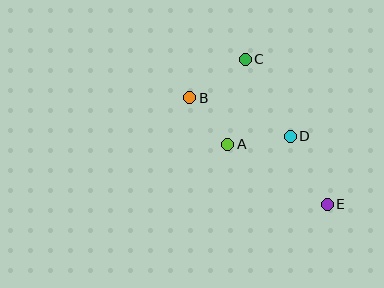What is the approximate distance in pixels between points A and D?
The distance between A and D is approximately 63 pixels.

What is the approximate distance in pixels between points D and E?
The distance between D and E is approximately 77 pixels.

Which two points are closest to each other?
Points A and B are closest to each other.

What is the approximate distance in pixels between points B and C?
The distance between B and C is approximately 68 pixels.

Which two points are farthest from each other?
Points B and E are farthest from each other.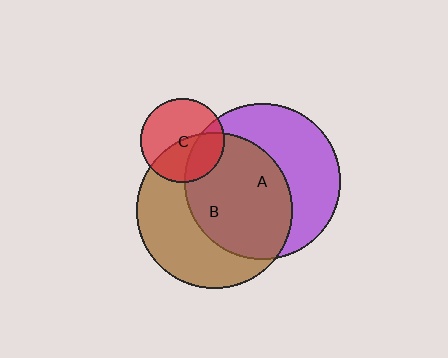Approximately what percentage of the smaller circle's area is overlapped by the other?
Approximately 45%.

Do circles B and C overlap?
Yes.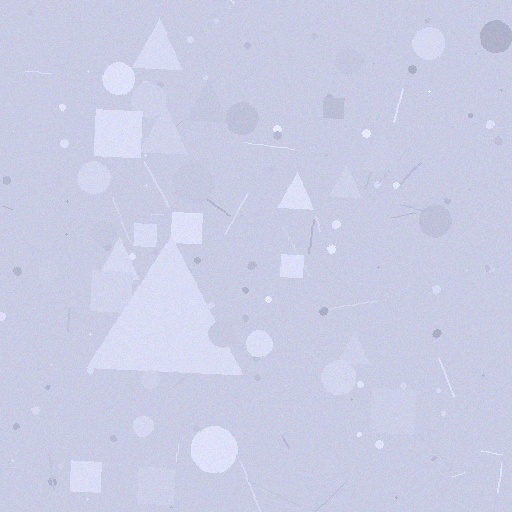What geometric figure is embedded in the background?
A triangle is embedded in the background.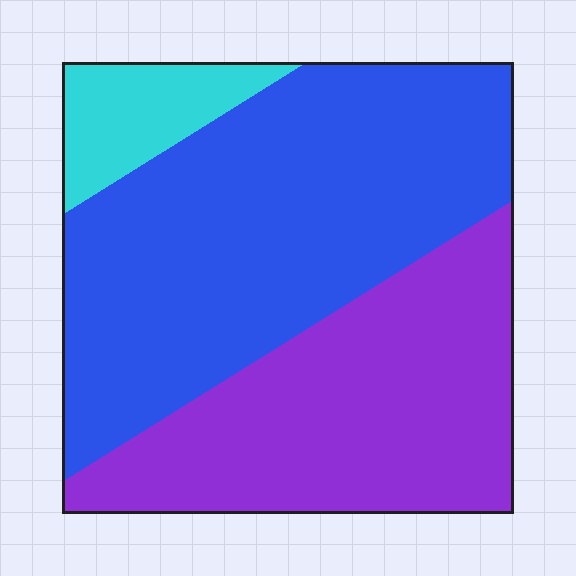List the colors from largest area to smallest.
From largest to smallest: blue, purple, cyan.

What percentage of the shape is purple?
Purple covers roughly 40% of the shape.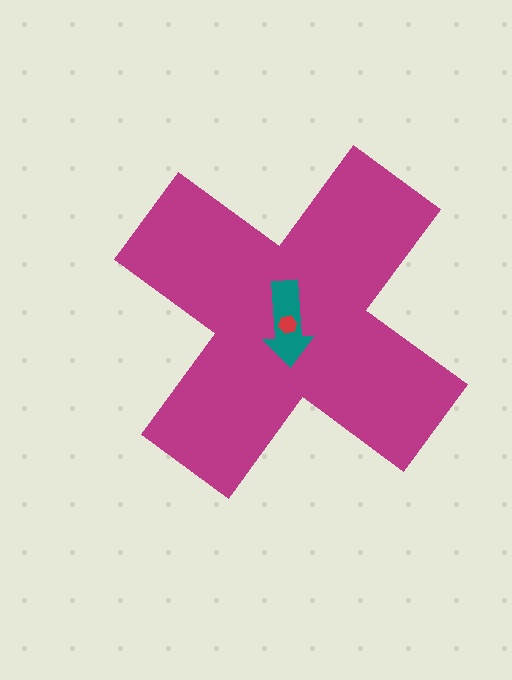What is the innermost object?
The red hexagon.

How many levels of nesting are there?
3.